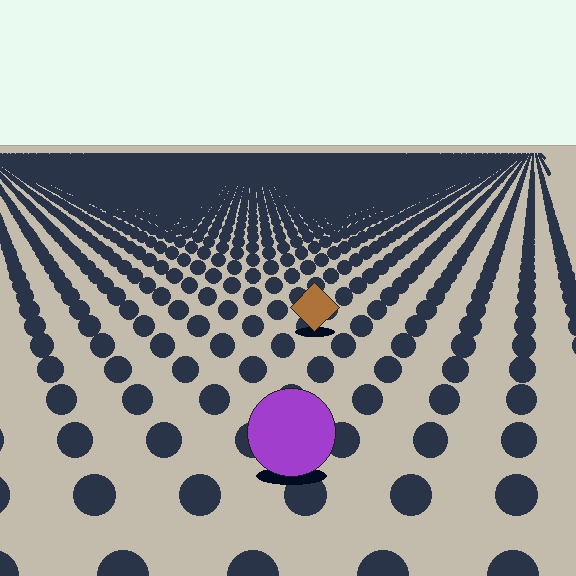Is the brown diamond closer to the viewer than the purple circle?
No. The purple circle is closer — you can tell from the texture gradient: the ground texture is coarser near it.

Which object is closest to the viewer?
The purple circle is closest. The texture marks near it are larger and more spread out.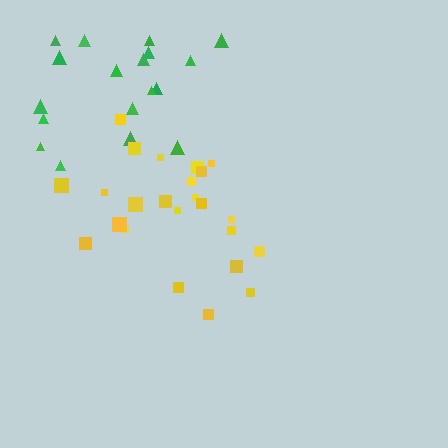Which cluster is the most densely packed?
Yellow.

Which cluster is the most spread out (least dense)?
Green.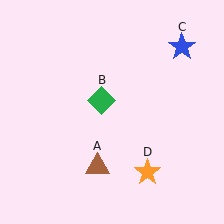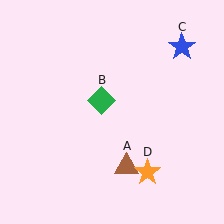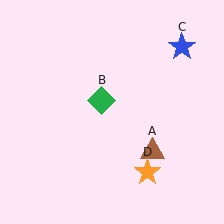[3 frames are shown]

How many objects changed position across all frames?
1 object changed position: brown triangle (object A).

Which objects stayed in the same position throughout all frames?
Green diamond (object B) and blue star (object C) and orange star (object D) remained stationary.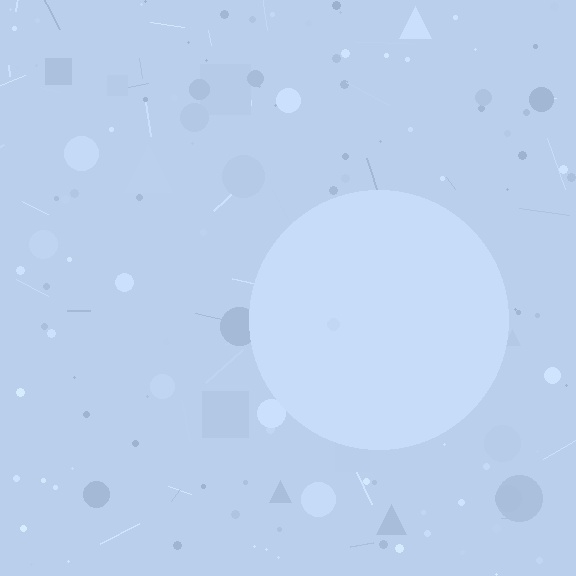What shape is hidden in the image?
A circle is hidden in the image.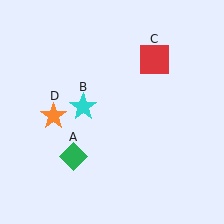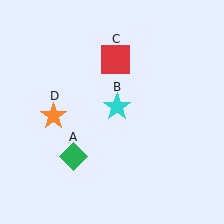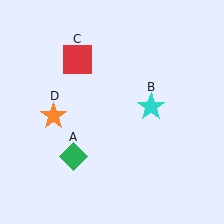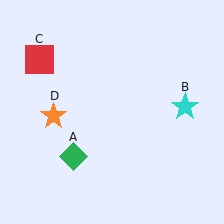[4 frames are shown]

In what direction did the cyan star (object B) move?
The cyan star (object B) moved right.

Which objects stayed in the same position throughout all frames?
Green diamond (object A) and orange star (object D) remained stationary.